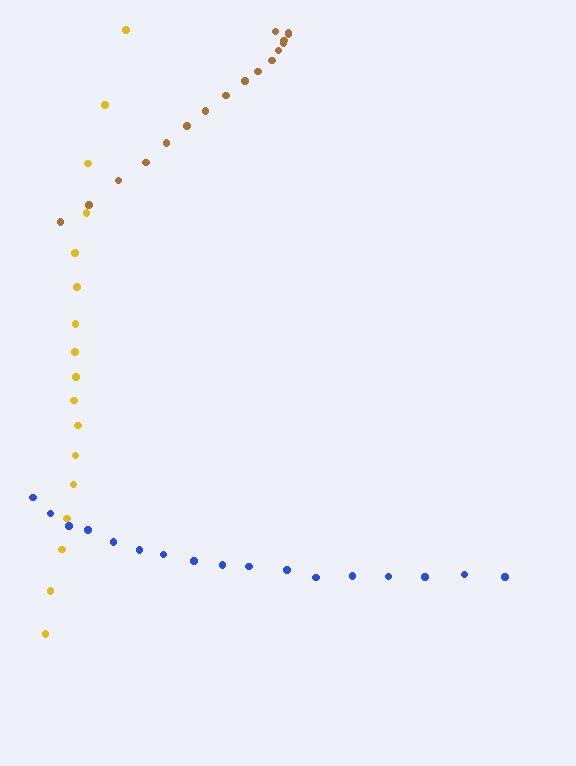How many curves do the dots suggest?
There are 3 distinct paths.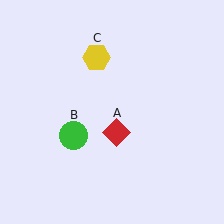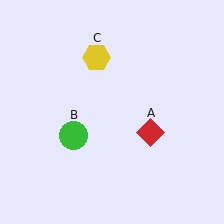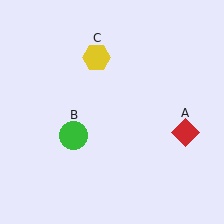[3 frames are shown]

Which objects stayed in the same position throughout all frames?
Green circle (object B) and yellow hexagon (object C) remained stationary.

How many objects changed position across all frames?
1 object changed position: red diamond (object A).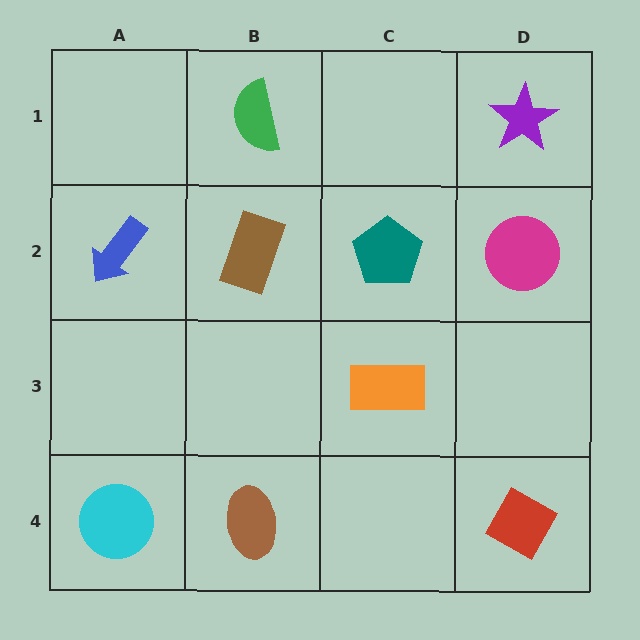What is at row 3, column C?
An orange rectangle.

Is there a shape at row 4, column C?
No, that cell is empty.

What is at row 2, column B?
A brown rectangle.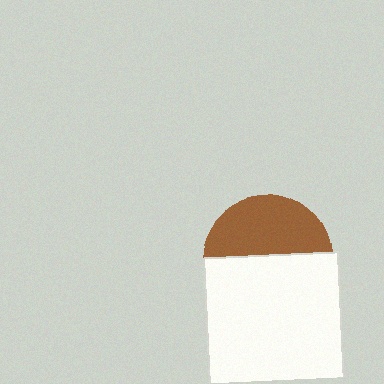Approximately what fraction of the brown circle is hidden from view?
Roughly 55% of the brown circle is hidden behind the white square.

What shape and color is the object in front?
The object in front is a white square.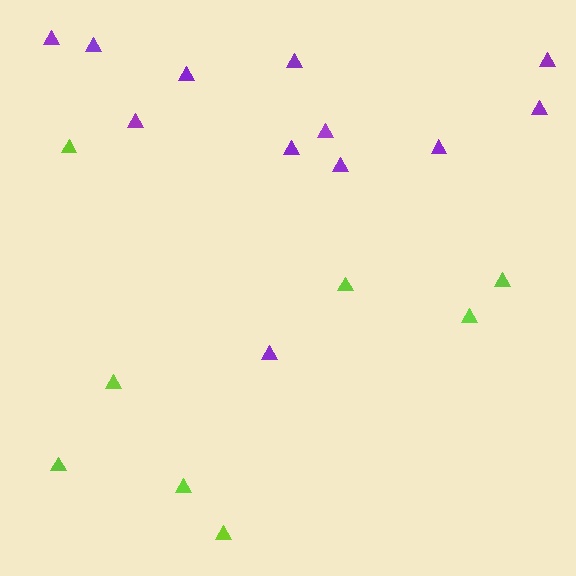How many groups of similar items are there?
There are 2 groups: one group of lime triangles (8) and one group of purple triangles (12).